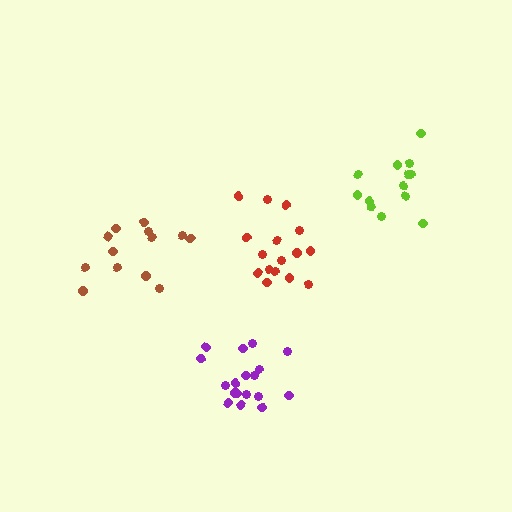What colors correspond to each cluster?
The clusters are colored: lime, purple, red, brown.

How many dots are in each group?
Group 1: 13 dots, Group 2: 18 dots, Group 3: 16 dots, Group 4: 13 dots (60 total).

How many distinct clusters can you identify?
There are 4 distinct clusters.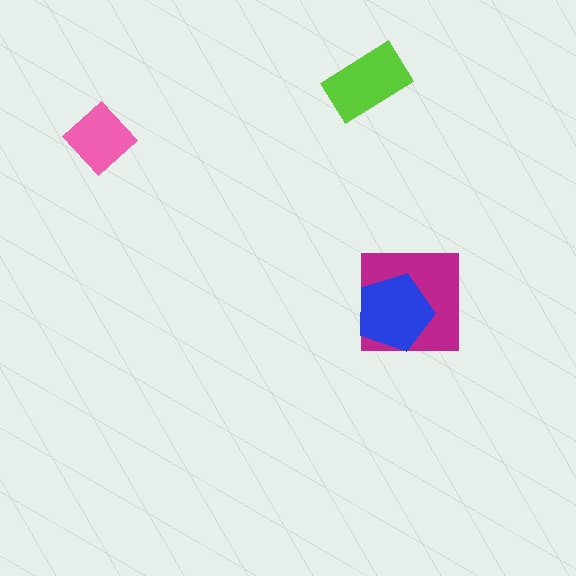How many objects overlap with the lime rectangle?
0 objects overlap with the lime rectangle.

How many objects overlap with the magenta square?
1 object overlaps with the magenta square.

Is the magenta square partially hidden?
Yes, it is partially covered by another shape.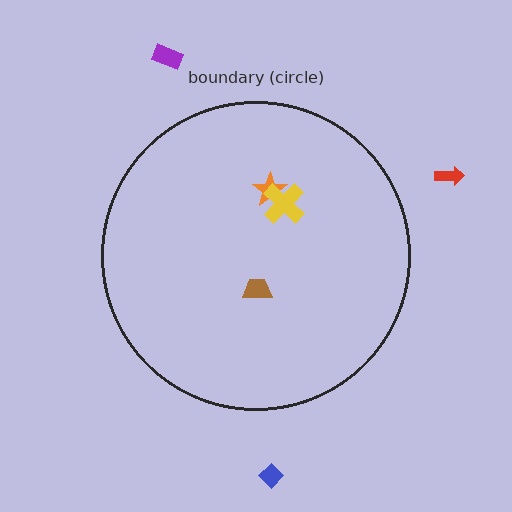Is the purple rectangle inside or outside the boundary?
Outside.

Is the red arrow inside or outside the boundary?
Outside.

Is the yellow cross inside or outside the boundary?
Inside.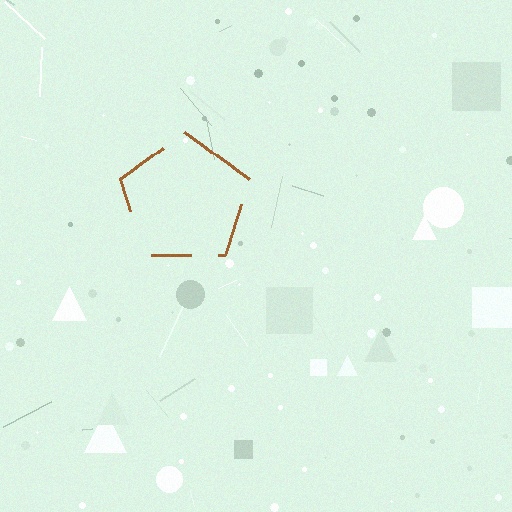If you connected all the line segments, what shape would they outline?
They would outline a pentagon.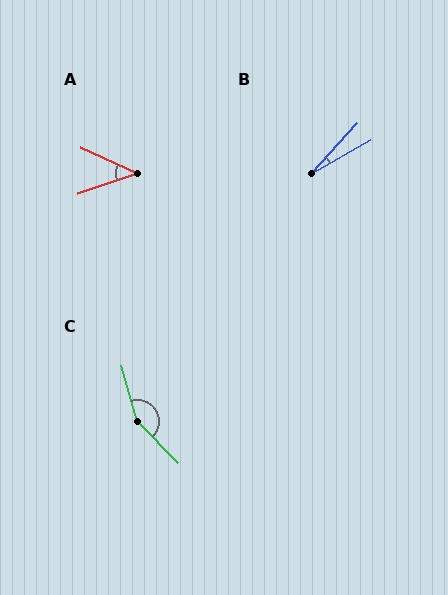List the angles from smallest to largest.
B (18°), A (43°), C (151°).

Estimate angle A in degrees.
Approximately 43 degrees.